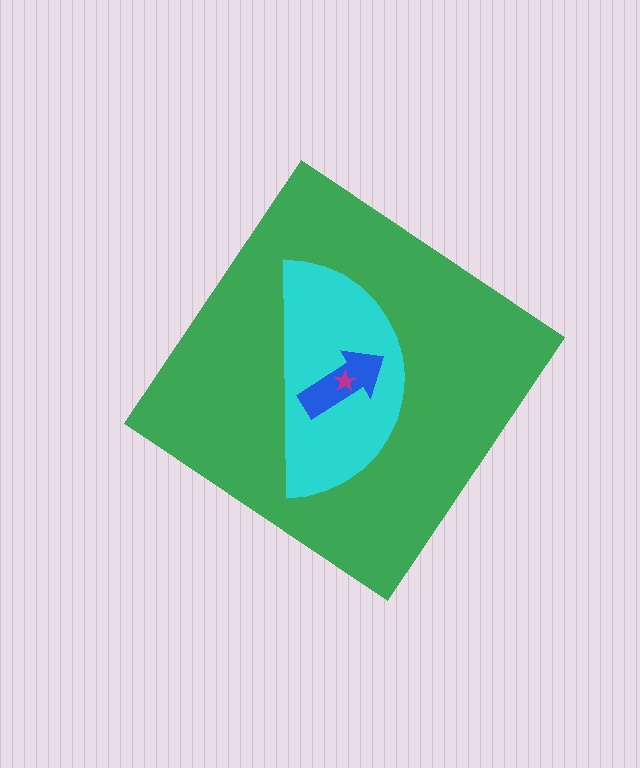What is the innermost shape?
The magenta star.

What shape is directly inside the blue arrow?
The magenta star.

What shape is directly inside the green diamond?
The cyan semicircle.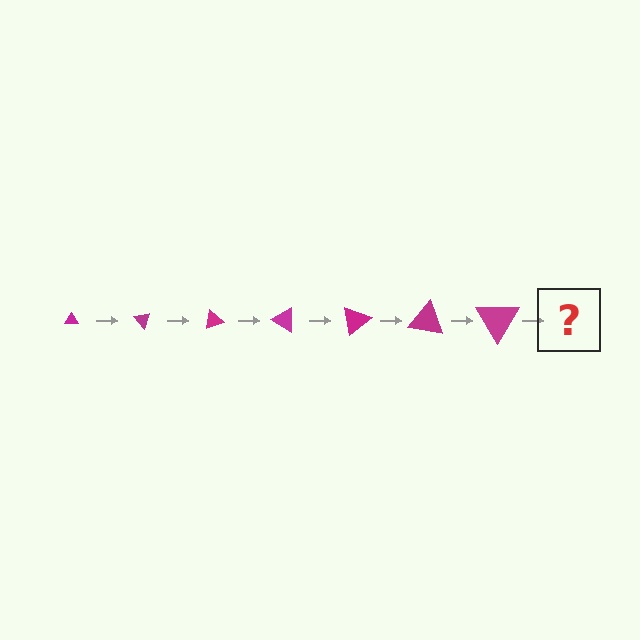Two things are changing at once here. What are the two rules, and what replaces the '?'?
The two rules are that the triangle grows larger each step and it rotates 50 degrees each step. The '?' should be a triangle, larger than the previous one and rotated 350 degrees from the start.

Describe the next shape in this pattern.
It should be a triangle, larger than the previous one and rotated 350 degrees from the start.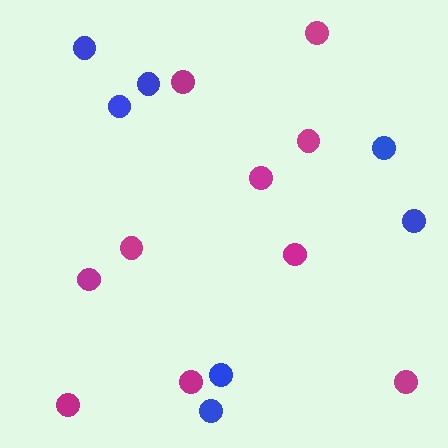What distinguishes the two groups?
There are 2 groups: one group of magenta circles (10) and one group of blue circles (7).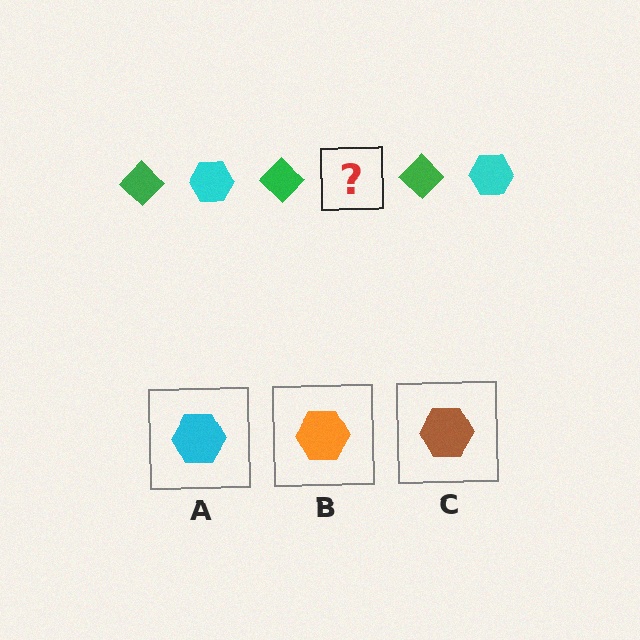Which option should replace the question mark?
Option A.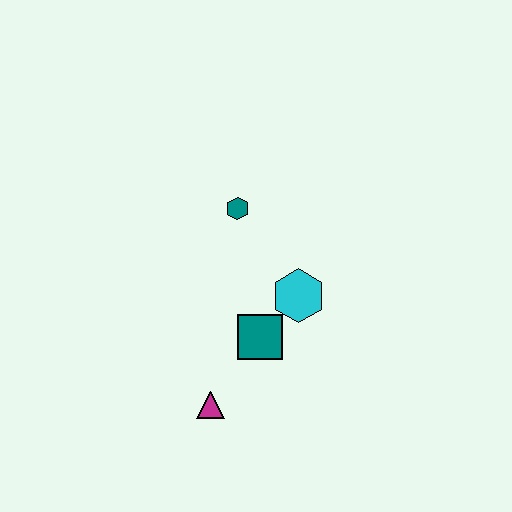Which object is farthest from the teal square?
The teal hexagon is farthest from the teal square.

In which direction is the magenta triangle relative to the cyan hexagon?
The magenta triangle is below the cyan hexagon.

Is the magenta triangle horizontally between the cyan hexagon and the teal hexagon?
No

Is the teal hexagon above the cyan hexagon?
Yes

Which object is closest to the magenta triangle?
The teal square is closest to the magenta triangle.